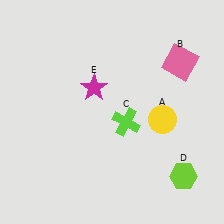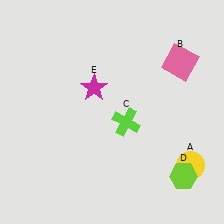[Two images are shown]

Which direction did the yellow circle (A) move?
The yellow circle (A) moved down.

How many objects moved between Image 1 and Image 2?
1 object moved between the two images.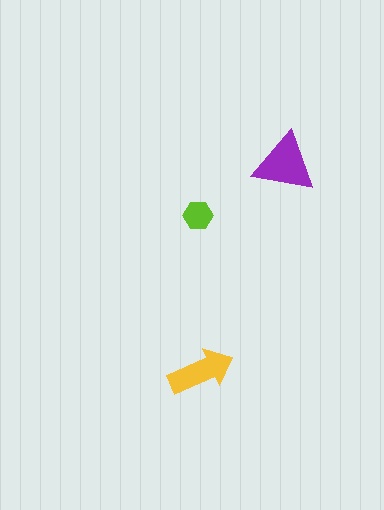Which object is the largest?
The purple triangle.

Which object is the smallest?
The lime hexagon.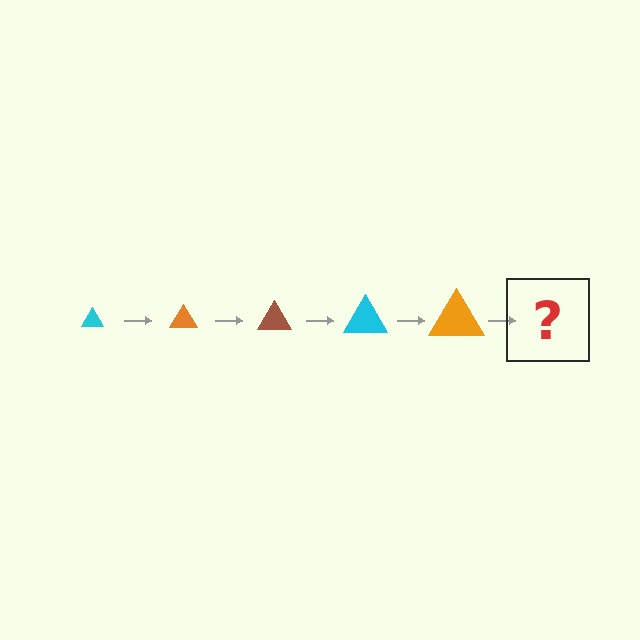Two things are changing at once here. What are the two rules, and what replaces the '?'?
The two rules are that the triangle grows larger each step and the color cycles through cyan, orange, and brown. The '?' should be a brown triangle, larger than the previous one.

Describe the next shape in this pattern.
It should be a brown triangle, larger than the previous one.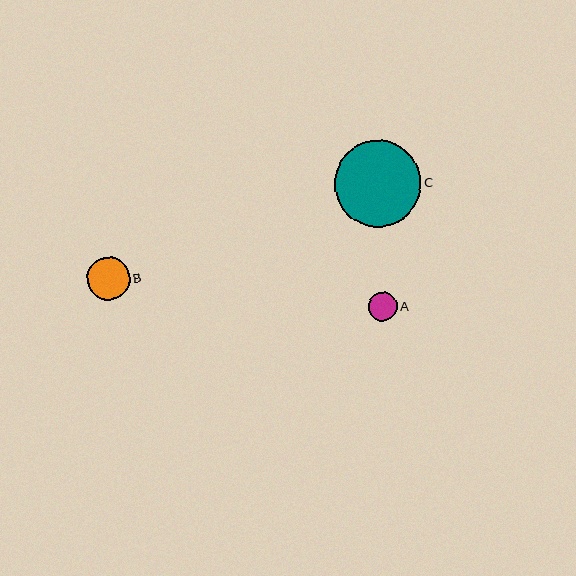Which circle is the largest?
Circle C is the largest with a size of approximately 87 pixels.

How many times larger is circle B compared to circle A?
Circle B is approximately 1.5 times the size of circle A.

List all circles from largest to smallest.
From largest to smallest: C, B, A.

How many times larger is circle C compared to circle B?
Circle C is approximately 2.0 times the size of circle B.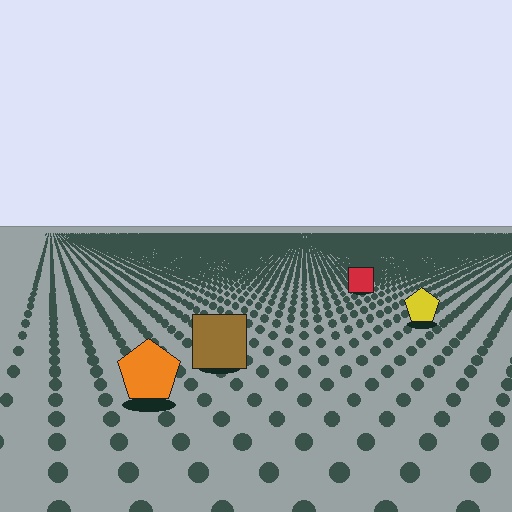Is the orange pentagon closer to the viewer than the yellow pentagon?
Yes. The orange pentagon is closer — you can tell from the texture gradient: the ground texture is coarser near it.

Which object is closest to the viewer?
The orange pentagon is closest. The texture marks near it are larger and more spread out.